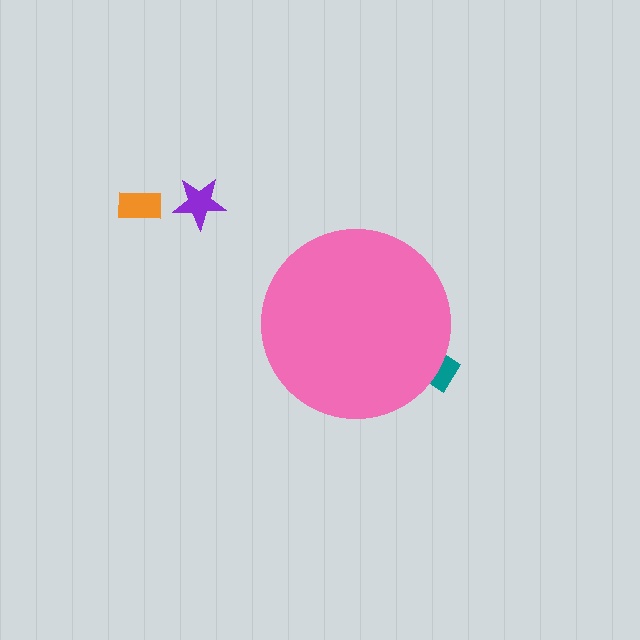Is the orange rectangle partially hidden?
No, the orange rectangle is fully visible.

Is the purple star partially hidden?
No, the purple star is fully visible.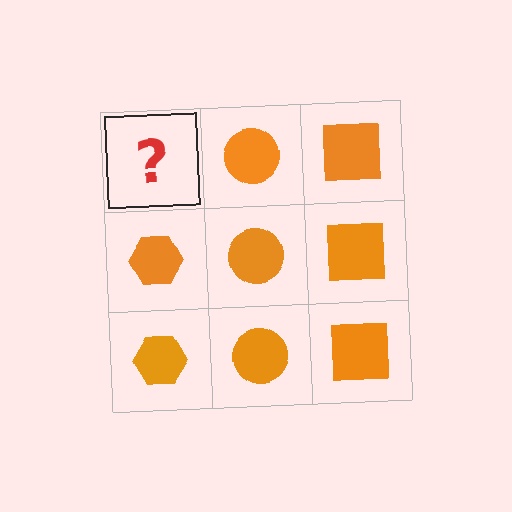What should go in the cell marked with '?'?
The missing cell should contain an orange hexagon.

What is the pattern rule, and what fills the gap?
The rule is that each column has a consistent shape. The gap should be filled with an orange hexagon.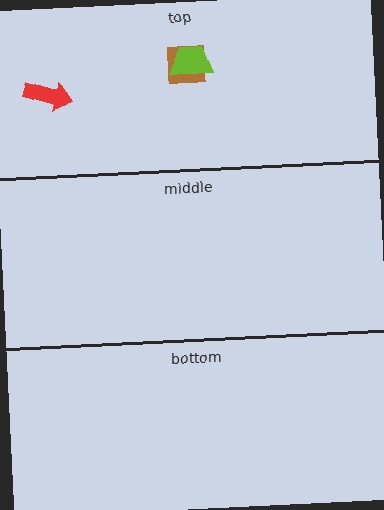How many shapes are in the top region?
3.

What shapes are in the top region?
The brown square, the lime trapezoid, the red arrow.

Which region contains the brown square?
The top region.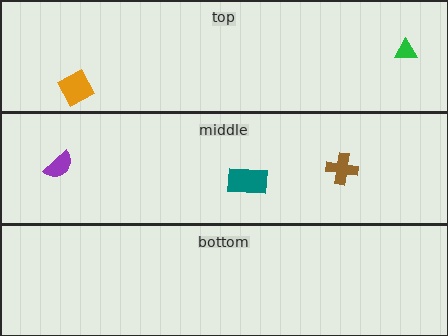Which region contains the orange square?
The top region.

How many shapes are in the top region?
2.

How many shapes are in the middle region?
3.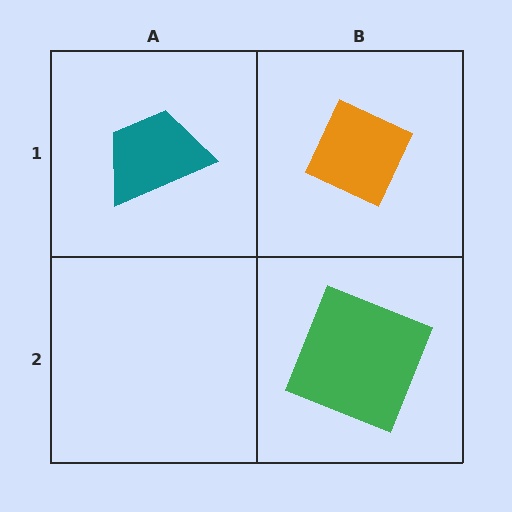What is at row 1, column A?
A teal trapezoid.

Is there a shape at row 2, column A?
No, that cell is empty.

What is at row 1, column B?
An orange diamond.